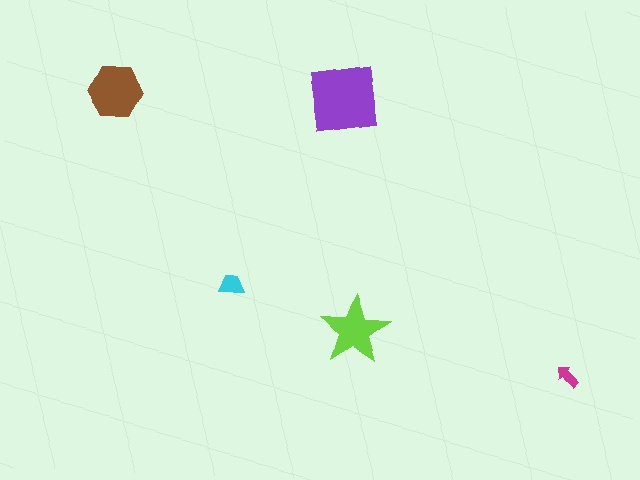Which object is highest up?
The purple square is topmost.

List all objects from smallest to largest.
The magenta arrow, the cyan trapezoid, the lime star, the brown hexagon, the purple square.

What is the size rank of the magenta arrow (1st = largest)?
5th.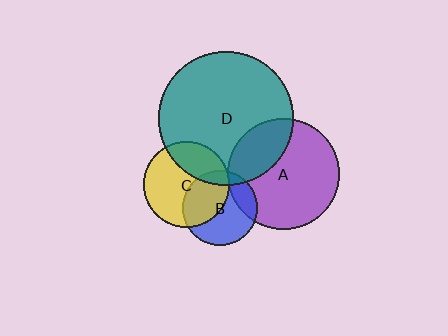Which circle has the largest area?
Circle D (teal).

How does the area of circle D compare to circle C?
Approximately 2.5 times.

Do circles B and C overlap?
Yes.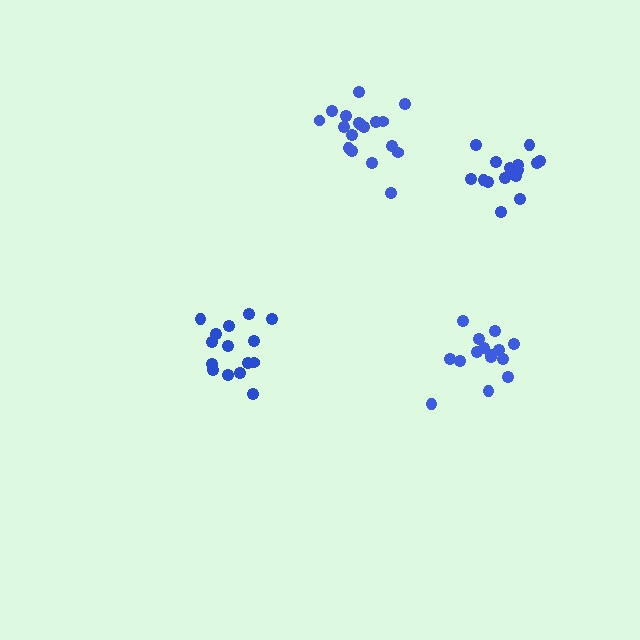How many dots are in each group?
Group 1: 15 dots, Group 2: 15 dots, Group 3: 16 dots, Group 4: 18 dots (64 total).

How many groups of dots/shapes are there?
There are 4 groups.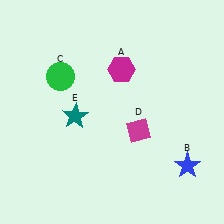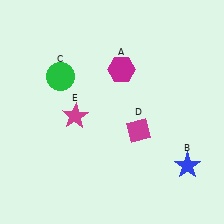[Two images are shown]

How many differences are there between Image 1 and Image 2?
There is 1 difference between the two images.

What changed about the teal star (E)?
In Image 1, E is teal. In Image 2, it changed to magenta.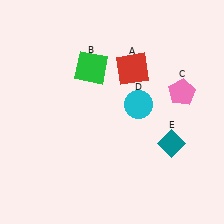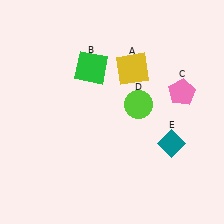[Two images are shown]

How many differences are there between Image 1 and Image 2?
There are 2 differences between the two images.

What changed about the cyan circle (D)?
In Image 1, D is cyan. In Image 2, it changed to lime.